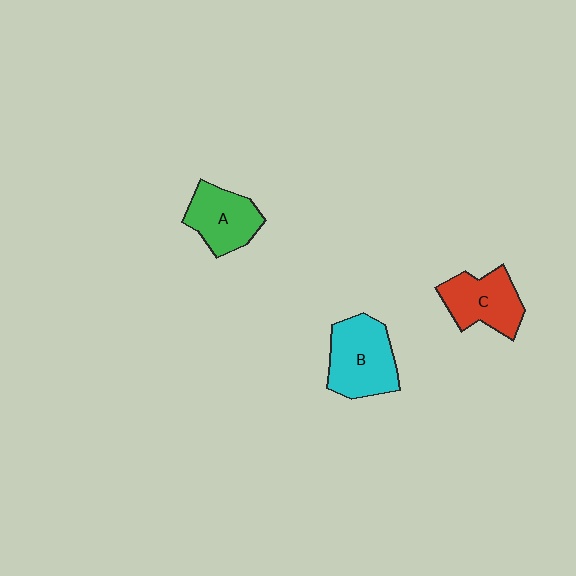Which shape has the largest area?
Shape B (cyan).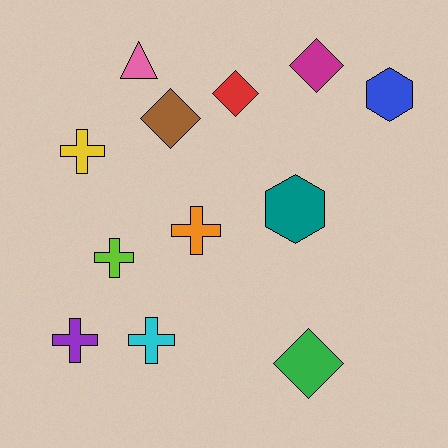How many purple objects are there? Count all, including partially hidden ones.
There is 1 purple object.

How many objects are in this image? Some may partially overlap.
There are 12 objects.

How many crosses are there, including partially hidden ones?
There are 5 crosses.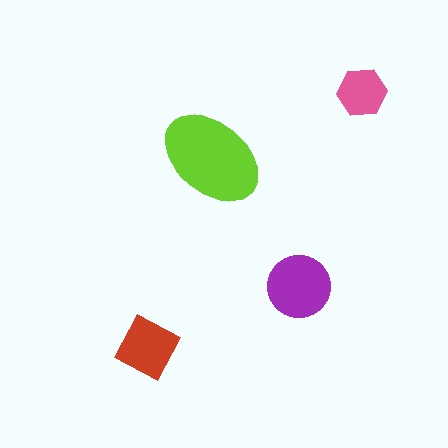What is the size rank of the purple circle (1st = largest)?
2nd.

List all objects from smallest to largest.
The pink hexagon, the red diamond, the purple circle, the lime ellipse.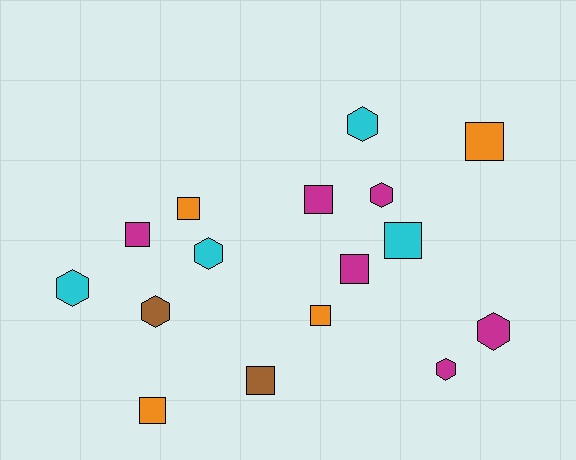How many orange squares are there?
There are 4 orange squares.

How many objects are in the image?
There are 16 objects.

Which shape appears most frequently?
Square, with 9 objects.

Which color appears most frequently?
Magenta, with 6 objects.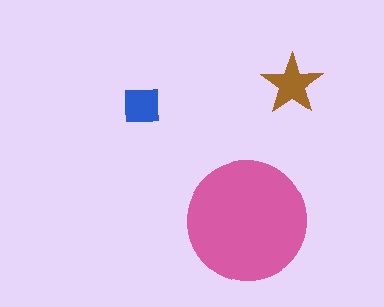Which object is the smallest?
The blue square.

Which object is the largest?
The pink circle.